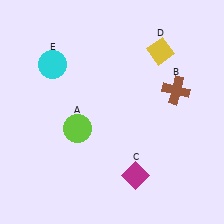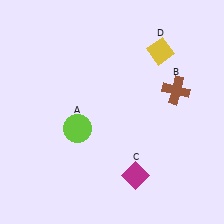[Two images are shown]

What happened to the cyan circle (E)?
The cyan circle (E) was removed in Image 2. It was in the top-left area of Image 1.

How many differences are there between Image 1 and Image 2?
There is 1 difference between the two images.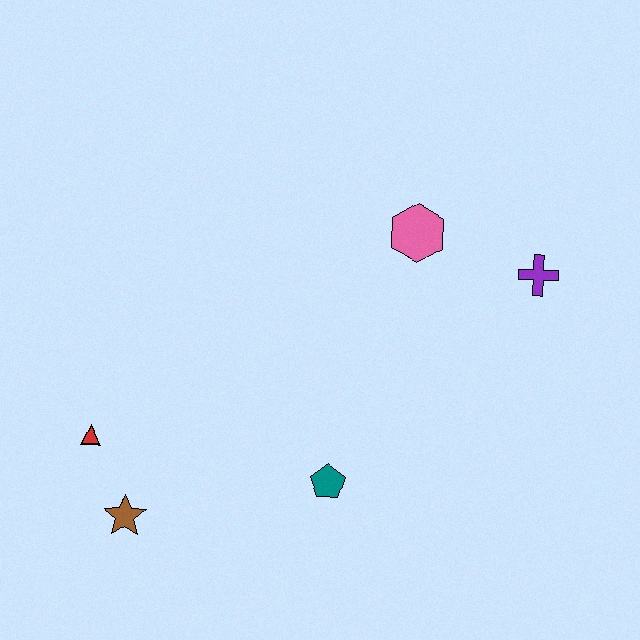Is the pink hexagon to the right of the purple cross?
No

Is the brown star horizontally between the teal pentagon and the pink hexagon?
No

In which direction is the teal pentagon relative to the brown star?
The teal pentagon is to the right of the brown star.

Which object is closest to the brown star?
The red triangle is closest to the brown star.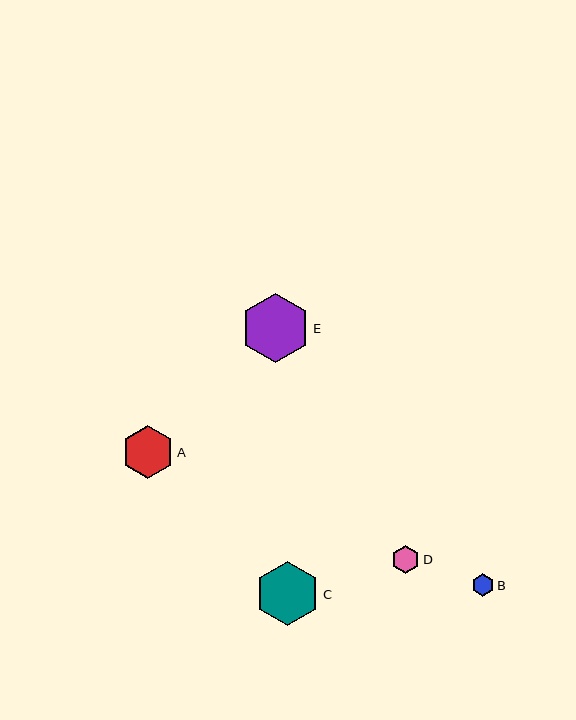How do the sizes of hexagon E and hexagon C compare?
Hexagon E and hexagon C are approximately the same size.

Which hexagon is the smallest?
Hexagon B is the smallest with a size of approximately 22 pixels.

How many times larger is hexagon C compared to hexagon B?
Hexagon C is approximately 2.9 times the size of hexagon B.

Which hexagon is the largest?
Hexagon E is the largest with a size of approximately 70 pixels.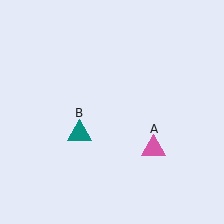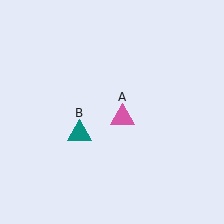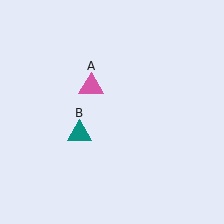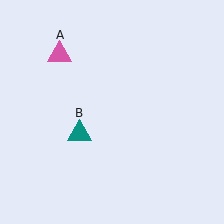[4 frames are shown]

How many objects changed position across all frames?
1 object changed position: pink triangle (object A).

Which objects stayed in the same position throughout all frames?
Teal triangle (object B) remained stationary.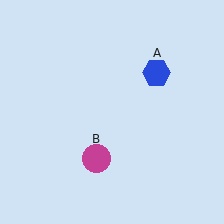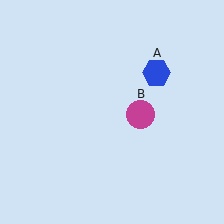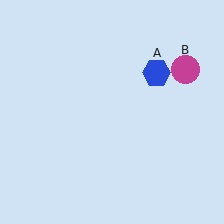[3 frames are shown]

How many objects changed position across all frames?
1 object changed position: magenta circle (object B).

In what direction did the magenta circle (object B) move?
The magenta circle (object B) moved up and to the right.